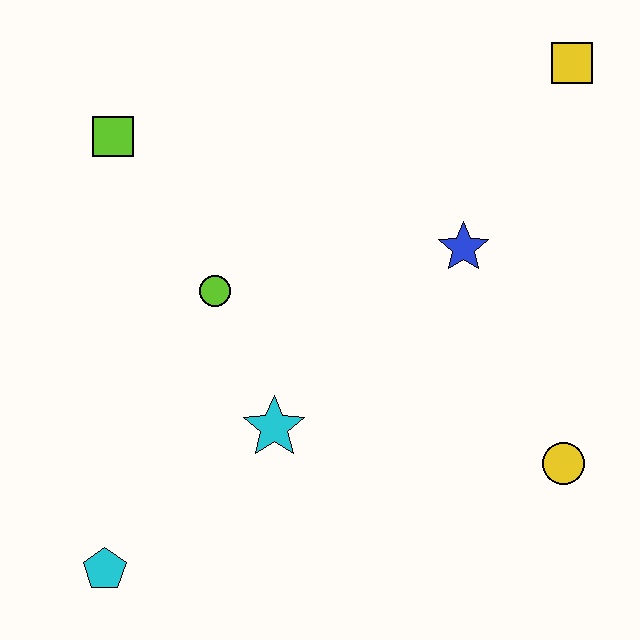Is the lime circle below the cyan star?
No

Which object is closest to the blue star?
The yellow square is closest to the blue star.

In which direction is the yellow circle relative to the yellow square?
The yellow circle is below the yellow square.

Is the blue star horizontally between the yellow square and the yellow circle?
No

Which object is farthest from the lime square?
The yellow circle is farthest from the lime square.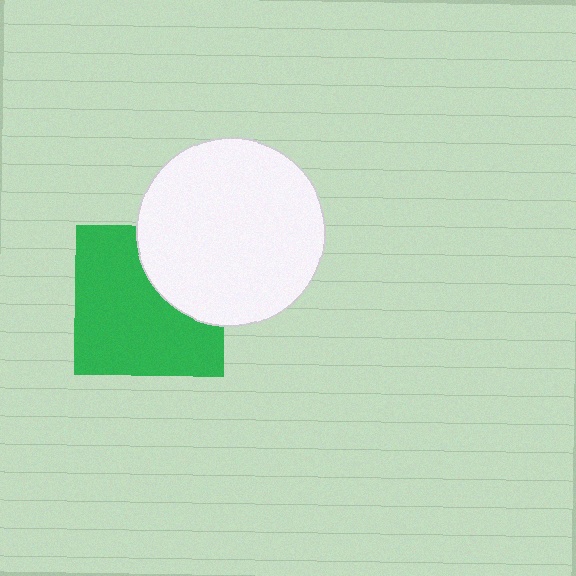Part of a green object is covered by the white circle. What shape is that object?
It is a square.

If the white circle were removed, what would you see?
You would see the complete green square.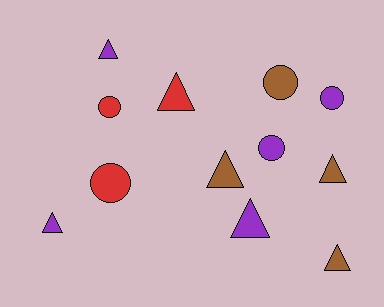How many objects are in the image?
There are 12 objects.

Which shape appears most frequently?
Triangle, with 7 objects.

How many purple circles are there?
There are 2 purple circles.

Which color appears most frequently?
Purple, with 5 objects.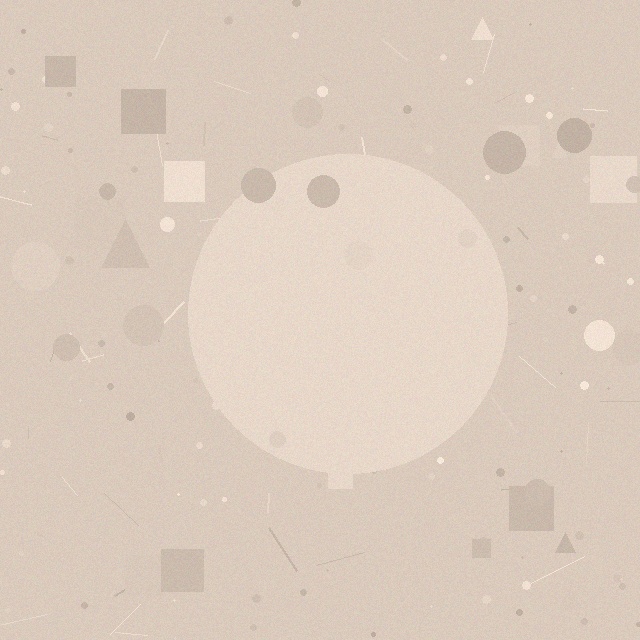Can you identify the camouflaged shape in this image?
The camouflaged shape is a circle.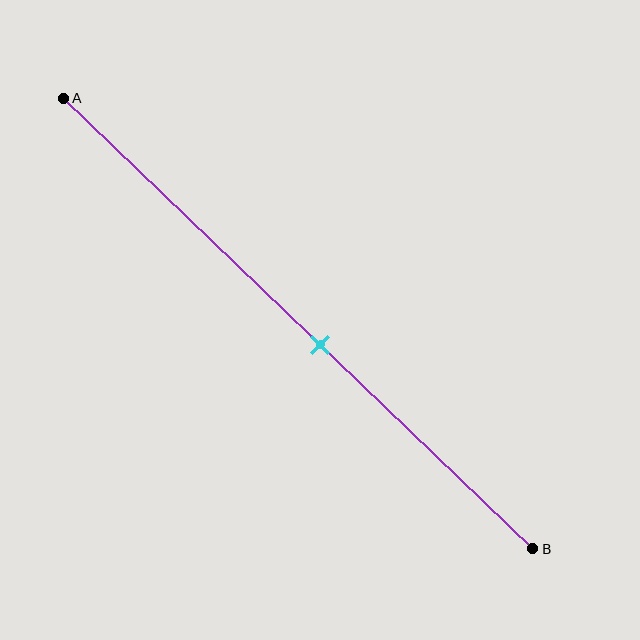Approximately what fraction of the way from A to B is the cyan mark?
The cyan mark is approximately 55% of the way from A to B.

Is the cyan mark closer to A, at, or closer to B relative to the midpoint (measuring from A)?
The cyan mark is closer to point B than the midpoint of segment AB.